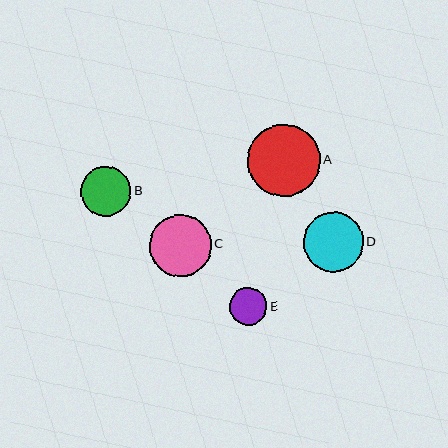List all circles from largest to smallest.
From largest to smallest: A, C, D, B, E.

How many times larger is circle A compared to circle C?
Circle A is approximately 1.2 times the size of circle C.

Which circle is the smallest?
Circle E is the smallest with a size of approximately 38 pixels.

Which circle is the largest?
Circle A is the largest with a size of approximately 73 pixels.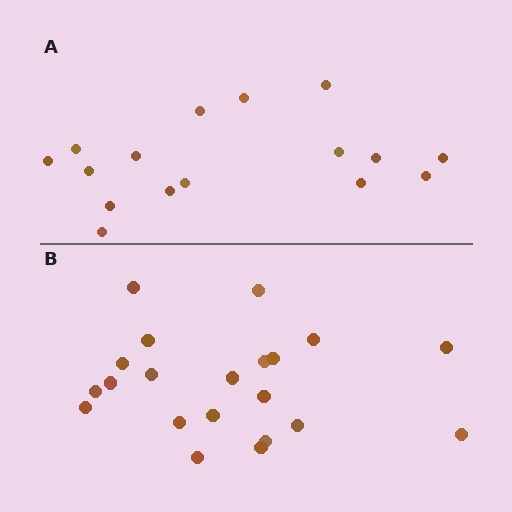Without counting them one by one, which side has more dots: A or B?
Region B (the bottom region) has more dots.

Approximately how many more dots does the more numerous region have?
Region B has about 5 more dots than region A.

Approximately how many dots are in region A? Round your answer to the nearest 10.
About 20 dots. (The exact count is 16, which rounds to 20.)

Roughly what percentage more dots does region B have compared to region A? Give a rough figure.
About 30% more.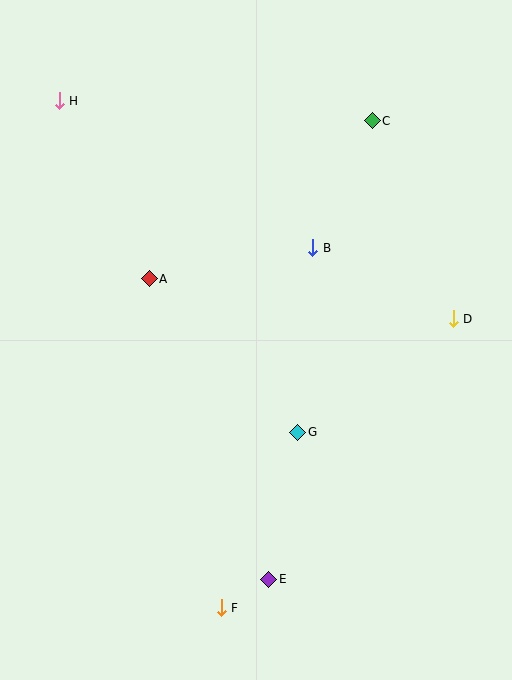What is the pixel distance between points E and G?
The distance between E and G is 150 pixels.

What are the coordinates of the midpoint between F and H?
The midpoint between F and H is at (140, 354).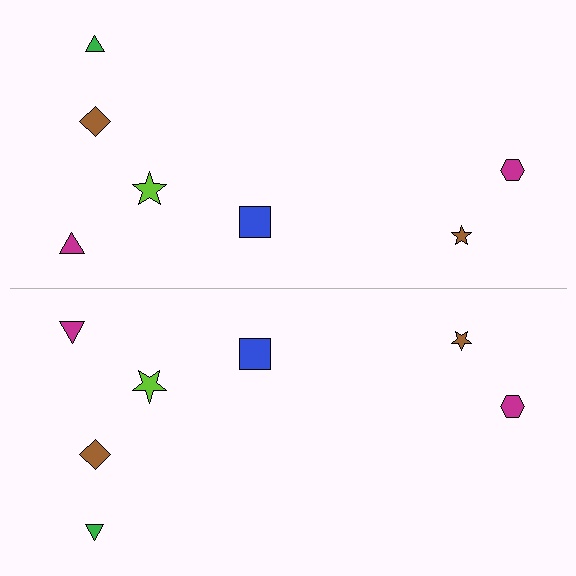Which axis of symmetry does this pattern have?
The pattern has a horizontal axis of symmetry running through the center of the image.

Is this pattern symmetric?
Yes, this pattern has bilateral (reflection) symmetry.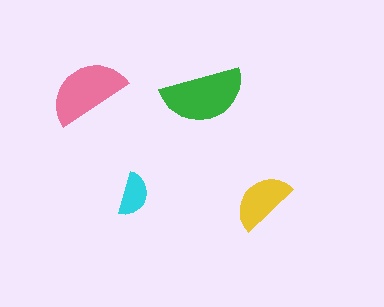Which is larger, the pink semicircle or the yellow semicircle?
The pink one.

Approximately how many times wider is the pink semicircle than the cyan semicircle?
About 2 times wider.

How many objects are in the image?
There are 4 objects in the image.